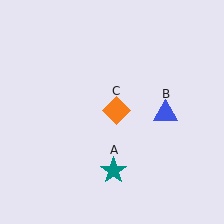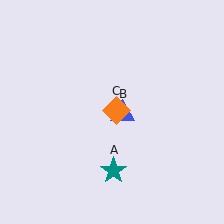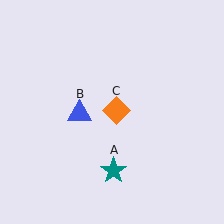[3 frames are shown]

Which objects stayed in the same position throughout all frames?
Teal star (object A) and orange diamond (object C) remained stationary.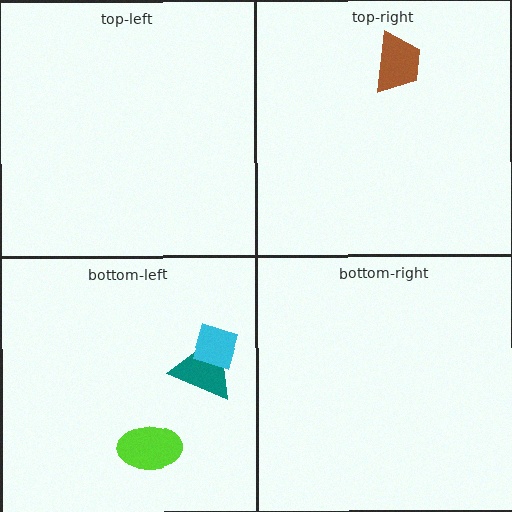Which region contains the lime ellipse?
The bottom-left region.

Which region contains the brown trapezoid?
The top-right region.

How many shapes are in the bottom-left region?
3.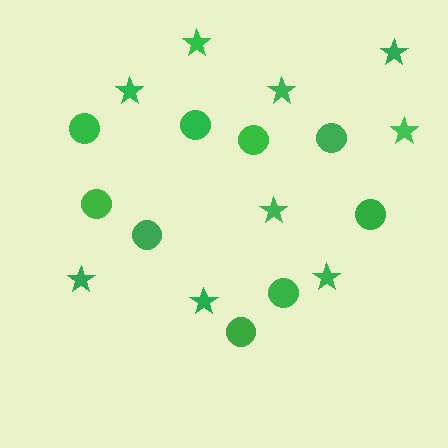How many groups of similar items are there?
There are 2 groups: one group of circles (9) and one group of stars (9).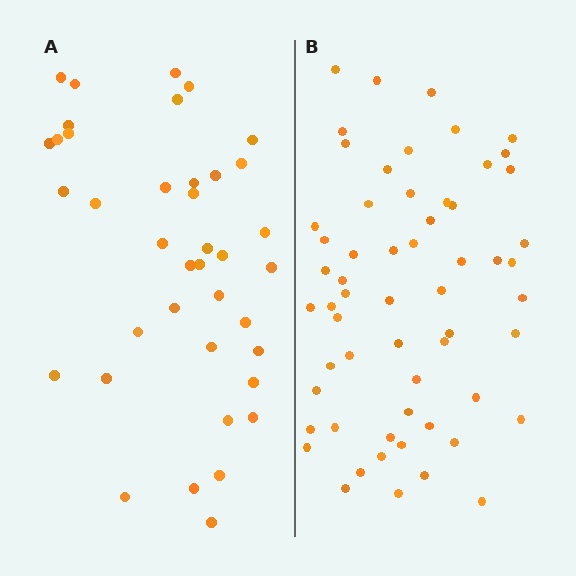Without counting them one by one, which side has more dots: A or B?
Region B (the right region) has more dots.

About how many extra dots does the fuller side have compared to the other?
Region B has approximately 20 more dots than region A.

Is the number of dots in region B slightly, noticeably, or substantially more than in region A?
Region B has substantially more. The ratio is roughly 1.5 to 1.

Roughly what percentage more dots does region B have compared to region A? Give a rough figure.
About 50% more.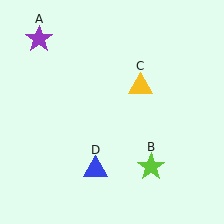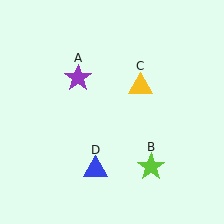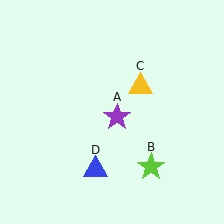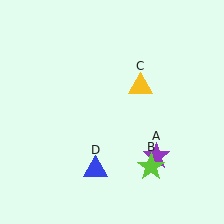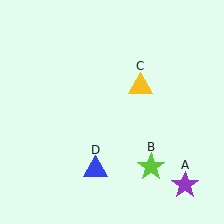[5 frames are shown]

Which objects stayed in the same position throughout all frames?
Lime star (object B) and yellow triangle (object C) and blue triangle (object D) remained stationary.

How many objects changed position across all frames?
1 object changed position: purple star (object A).